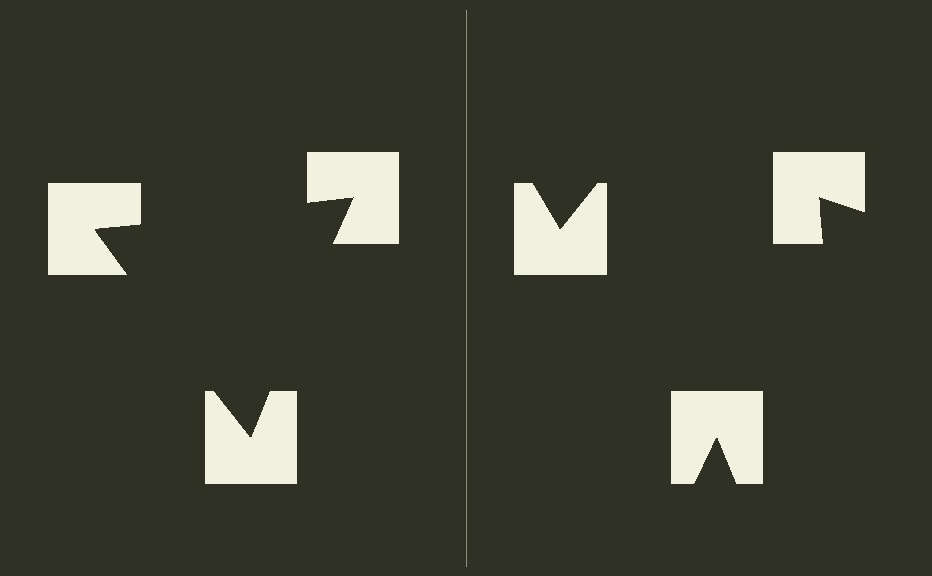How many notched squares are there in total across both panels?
6 — 3 on each side.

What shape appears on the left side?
An illusory triangle.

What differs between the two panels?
The notched squares are positioned identically on both sides; only the wedge orientations differ. On the left they align to a triangle; on the right they are misaligned.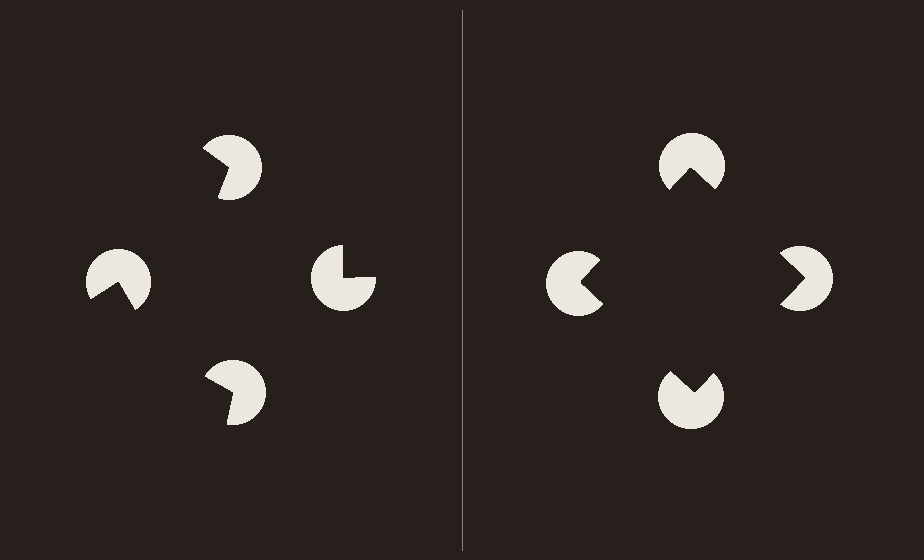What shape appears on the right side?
An illusory square.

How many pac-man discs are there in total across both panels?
8 — 4 on each side.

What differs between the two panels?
The pac-man discs are positioned identically on both sides; only the wedge orientations differ. On the right they align to a square; on the left they are misaligned.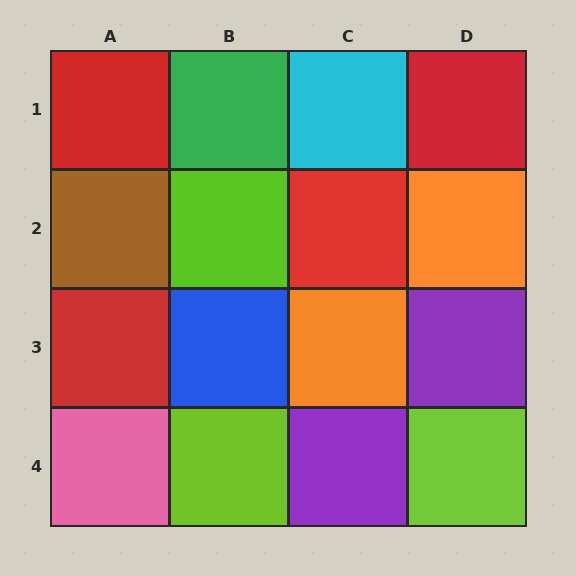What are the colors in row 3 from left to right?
Red, blue, orange, purple.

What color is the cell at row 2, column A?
Brown.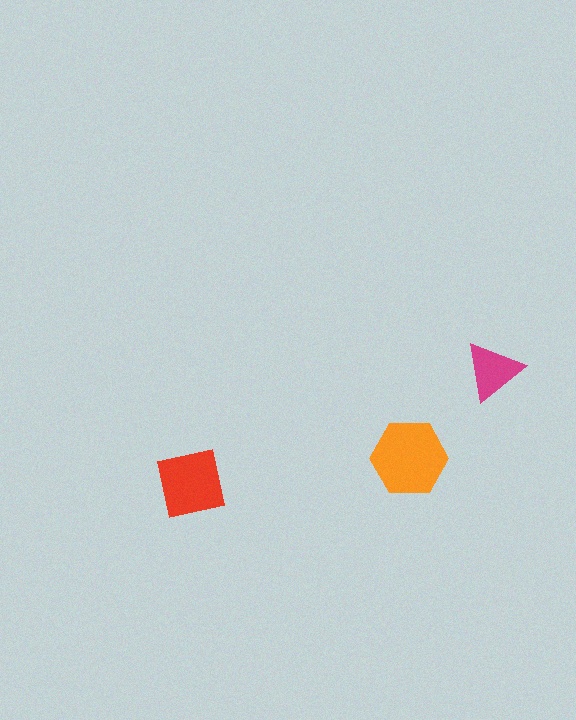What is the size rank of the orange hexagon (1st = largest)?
1st.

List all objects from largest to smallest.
The orange hexagon, the red square, the magenta triangle.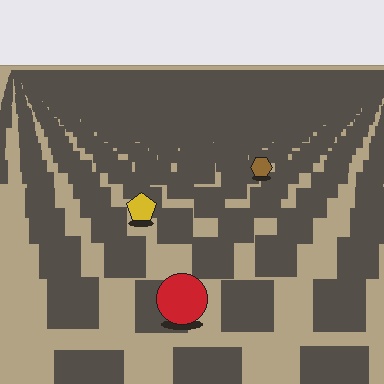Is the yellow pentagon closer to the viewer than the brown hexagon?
Yes. The yellow pentagon is closer — you can tell from the texture gradient: the ground texture is coarser near it.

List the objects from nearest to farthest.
From nearest to farthest: the red circle, the yellow pentagon, the brown hexagon.